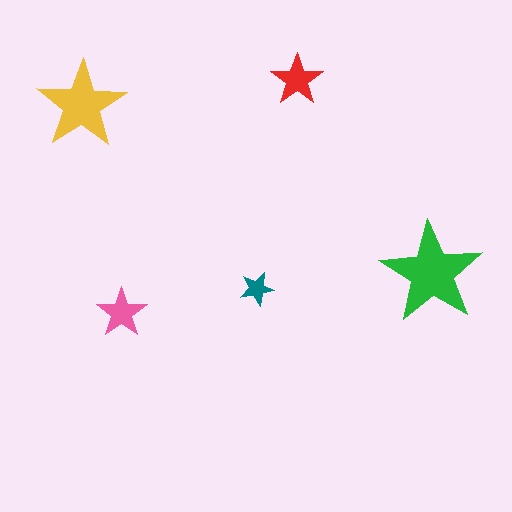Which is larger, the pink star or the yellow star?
The yellow one.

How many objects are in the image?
There are 5 objects in the image.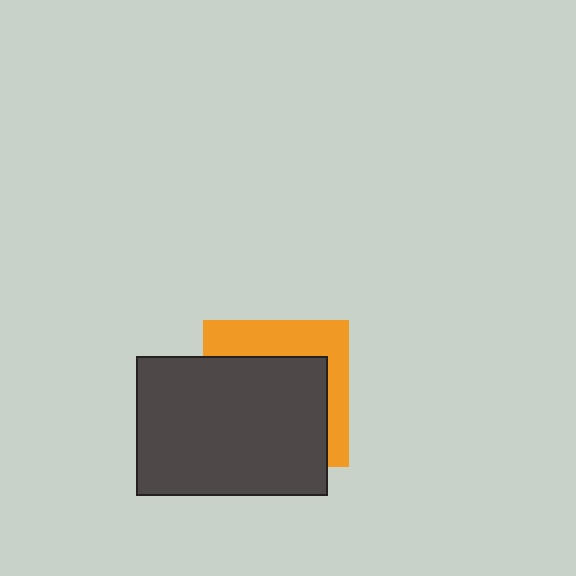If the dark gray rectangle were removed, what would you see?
You would see the complete orange square.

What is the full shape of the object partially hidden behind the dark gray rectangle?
The partially hidden object is an orange square.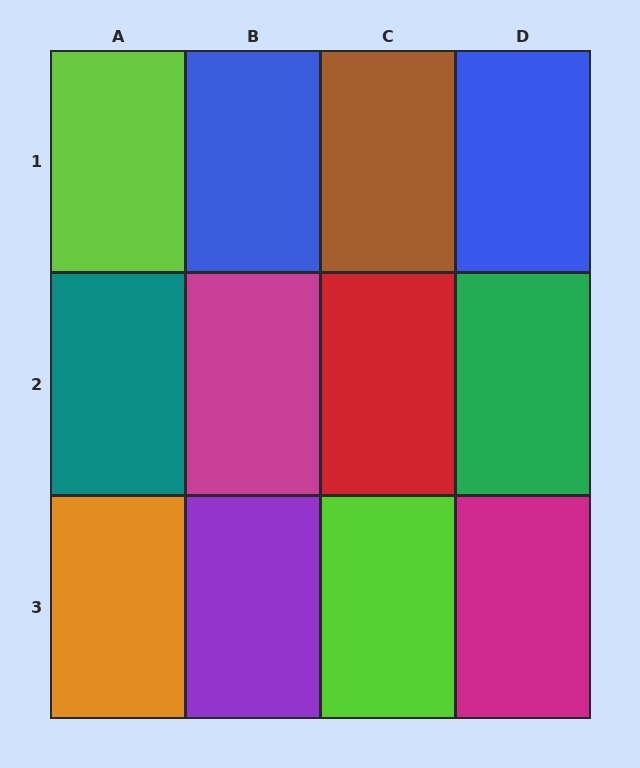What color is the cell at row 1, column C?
Brown.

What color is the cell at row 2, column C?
Red.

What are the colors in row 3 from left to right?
Orange, purple, lime, magenta.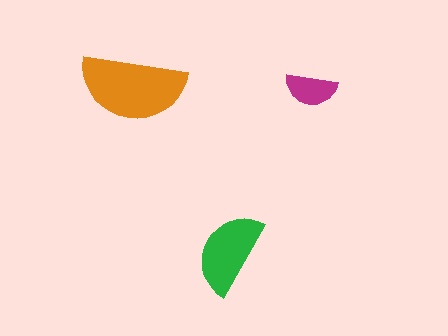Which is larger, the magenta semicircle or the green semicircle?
The green one.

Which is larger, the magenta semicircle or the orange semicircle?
The orange one.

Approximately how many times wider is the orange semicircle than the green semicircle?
About 1.5 times wider.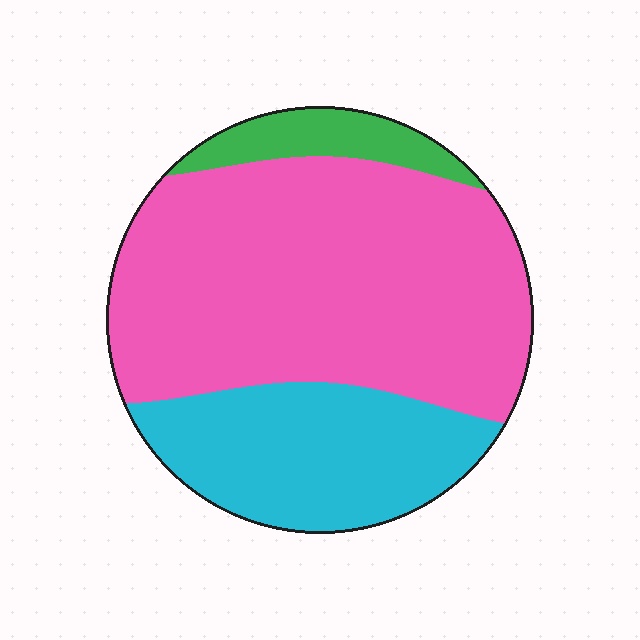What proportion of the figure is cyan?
Cyan covers roughly 30% of the figure.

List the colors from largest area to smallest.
From largest to smallest: pink, cyan, green.